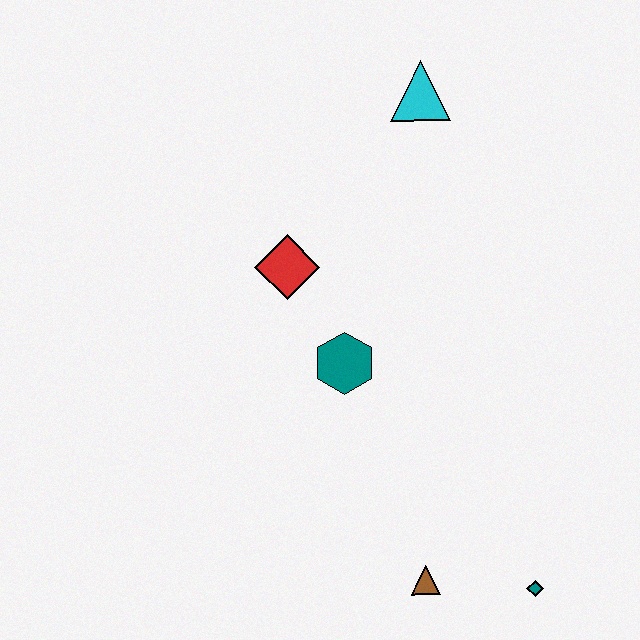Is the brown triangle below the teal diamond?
No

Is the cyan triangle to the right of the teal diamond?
No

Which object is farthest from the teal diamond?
The cyan triangle is farthest from the teal diamond.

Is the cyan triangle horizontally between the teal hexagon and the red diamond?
No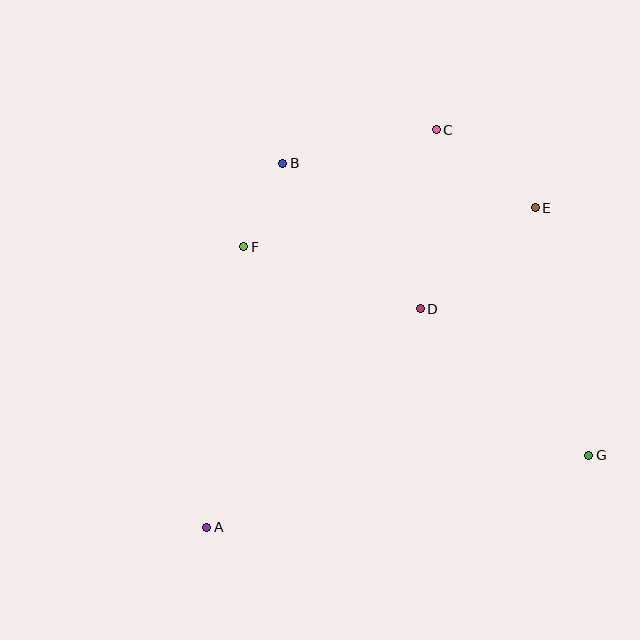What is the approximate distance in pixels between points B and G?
The distance between B and G is approximately 423 pixels.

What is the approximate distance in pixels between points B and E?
The distance between B and E is approximately 256 pixels.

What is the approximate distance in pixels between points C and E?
The distance between C and E is approximately 126 pixels.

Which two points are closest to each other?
Points B and F are closest to each other.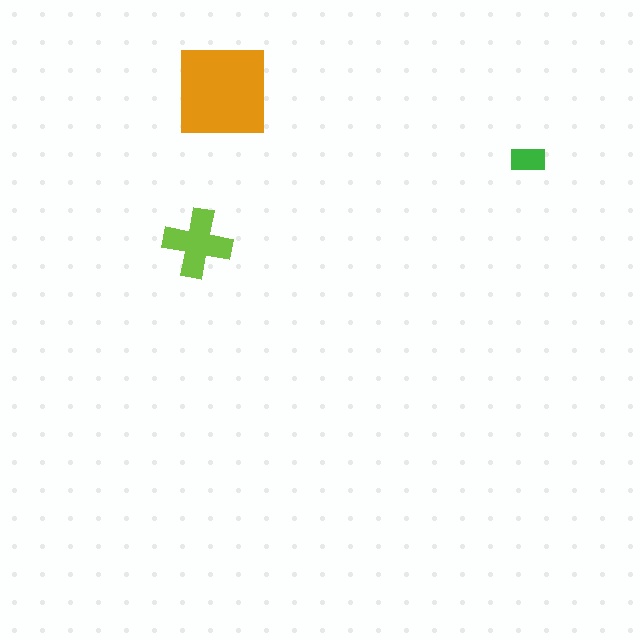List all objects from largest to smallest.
The orange square, the lime cross, the green rectangle.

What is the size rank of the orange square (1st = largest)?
1st.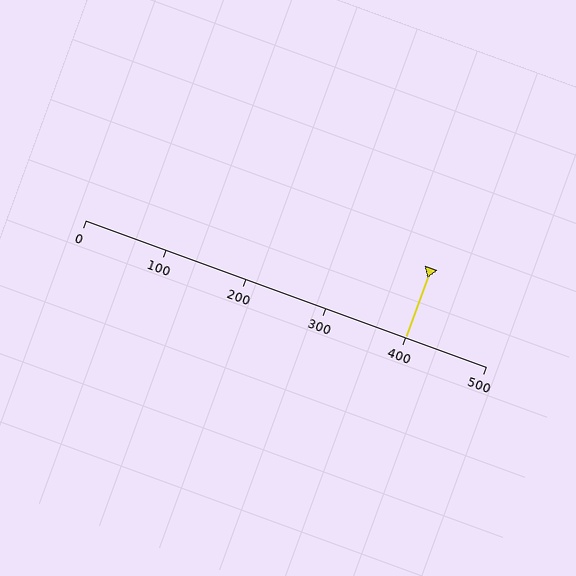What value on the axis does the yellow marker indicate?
The marker indicates approximately 400.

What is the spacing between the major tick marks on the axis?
The major ticks are spaced 100 apart.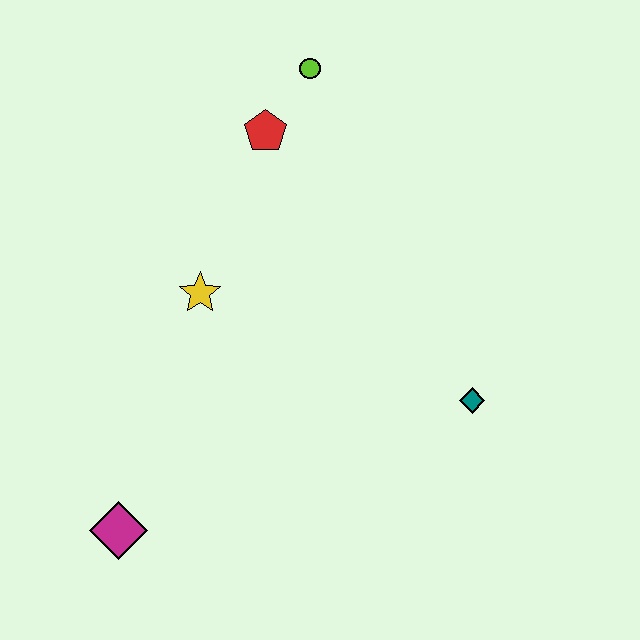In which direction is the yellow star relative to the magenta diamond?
The yellow star is above the magenta diamond.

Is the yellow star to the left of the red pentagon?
Yes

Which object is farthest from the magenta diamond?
The lime circle is farthest from the magenta diamond.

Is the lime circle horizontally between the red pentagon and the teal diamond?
Yes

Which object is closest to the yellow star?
The red pentagon is closest to the yellow star.